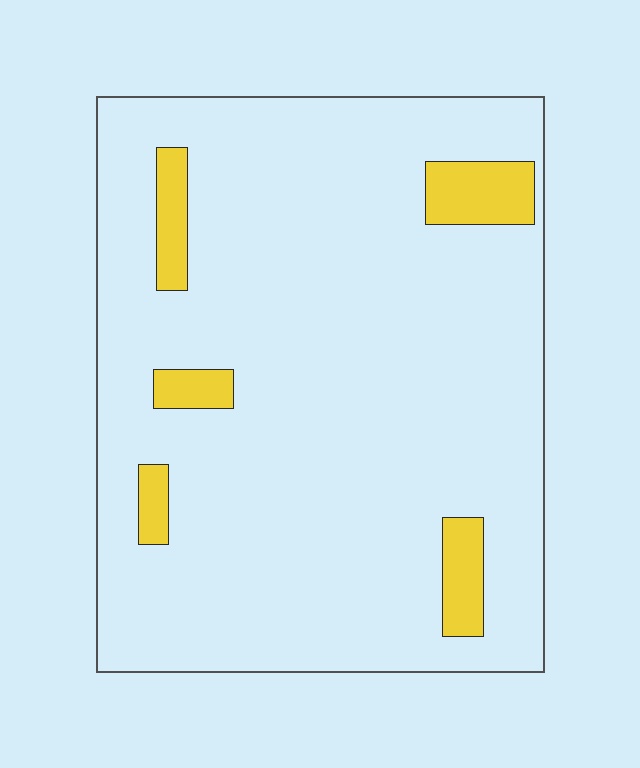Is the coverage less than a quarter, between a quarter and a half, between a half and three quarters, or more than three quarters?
Less than a quarter.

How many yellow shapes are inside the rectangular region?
5.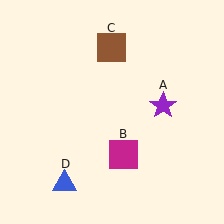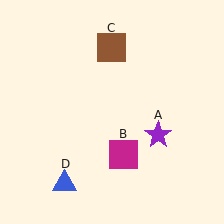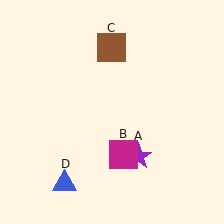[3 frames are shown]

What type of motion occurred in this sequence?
The purple star (object A) rotated clockwise around the center of the scene.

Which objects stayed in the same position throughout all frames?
Magenta square (object B) and brown square (object C) and blue triangle (object D) remained stationary.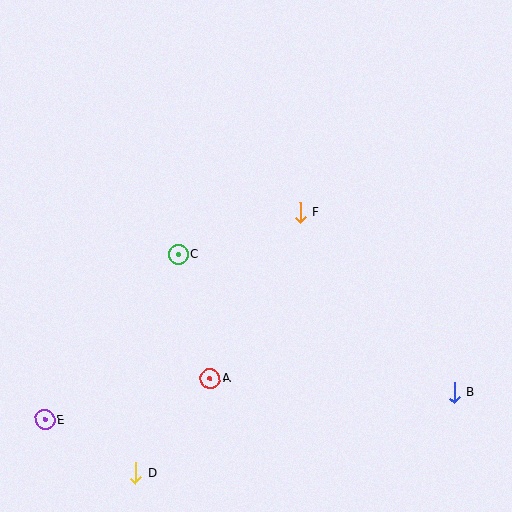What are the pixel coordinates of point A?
Point A is at (210, 379).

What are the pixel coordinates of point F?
Point F is at (300, 212).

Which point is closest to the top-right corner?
Point F is closest to the top-right corner.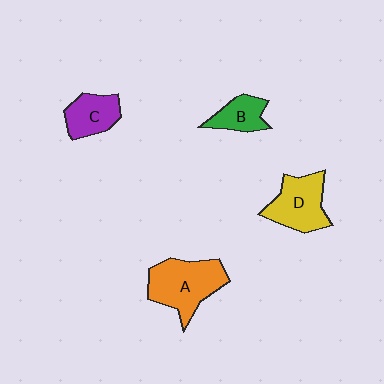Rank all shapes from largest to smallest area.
From largest to smallest: A (orange), D (yellow), C (purple), B (green).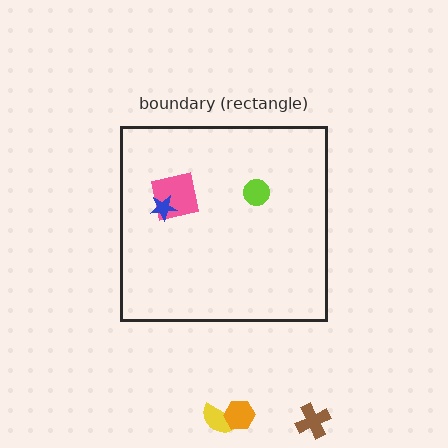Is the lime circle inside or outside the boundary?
Inside.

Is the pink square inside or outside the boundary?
Inside.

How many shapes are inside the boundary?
3 inside, 3 outside.